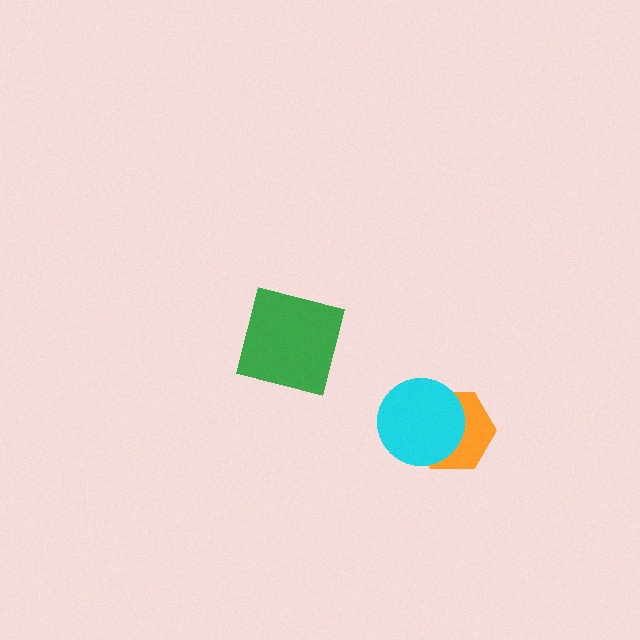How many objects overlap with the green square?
0 objects overlap with the green square.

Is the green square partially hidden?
No, no other shape covers it.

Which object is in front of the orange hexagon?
The cyan circle is in front of the orange hexagon.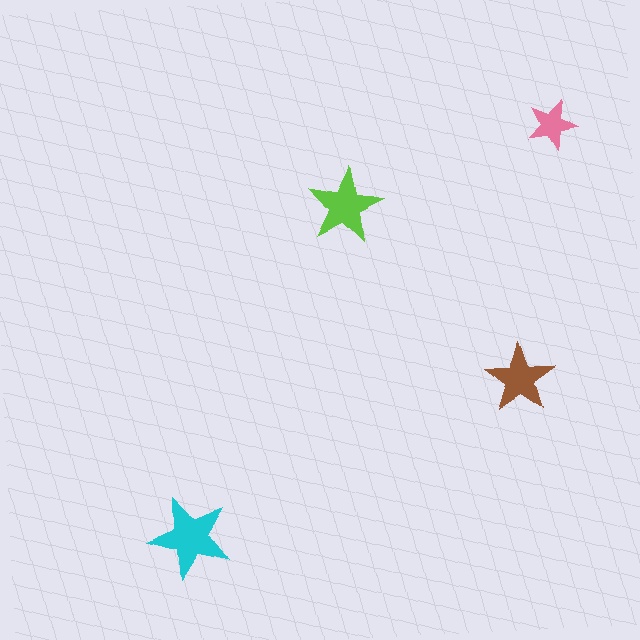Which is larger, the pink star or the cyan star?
The cyan one.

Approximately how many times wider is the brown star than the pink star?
About 1.5 times wider.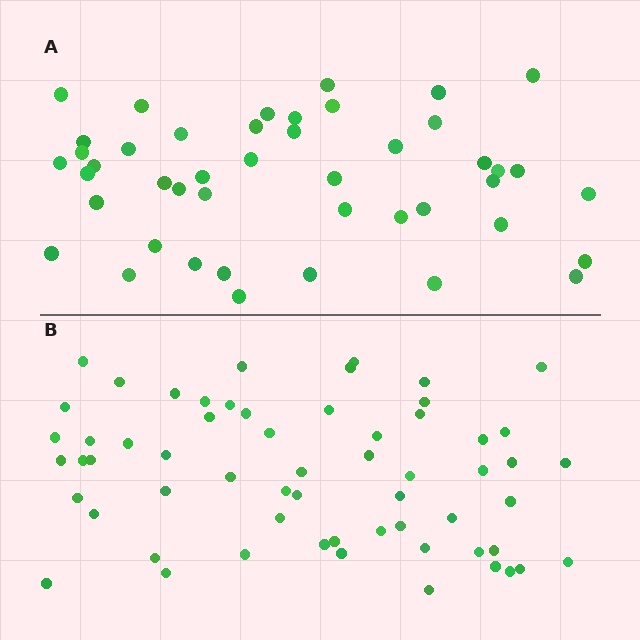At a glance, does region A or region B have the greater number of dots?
Region B (the bottom region) has more dots.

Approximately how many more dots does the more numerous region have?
Region B has approximately 15 more dots than region A.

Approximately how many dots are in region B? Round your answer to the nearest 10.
About 60 dots.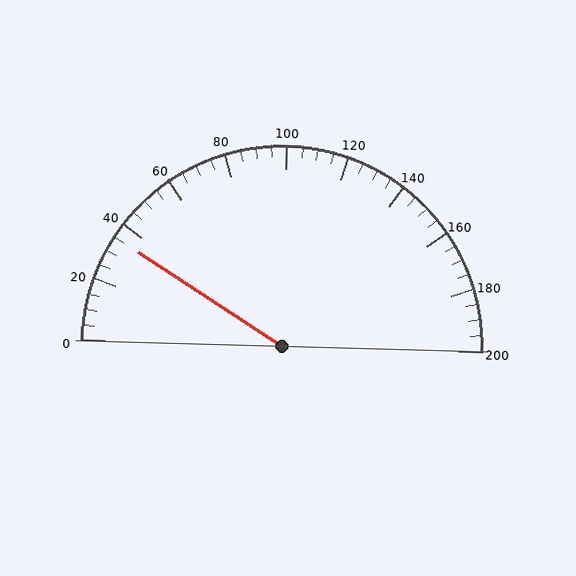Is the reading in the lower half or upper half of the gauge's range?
The reading is in the lower half of the range (0 to 200).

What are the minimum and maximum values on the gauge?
The gauge ranges from 0 to 200.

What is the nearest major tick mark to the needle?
The nearest major tick mark is 40.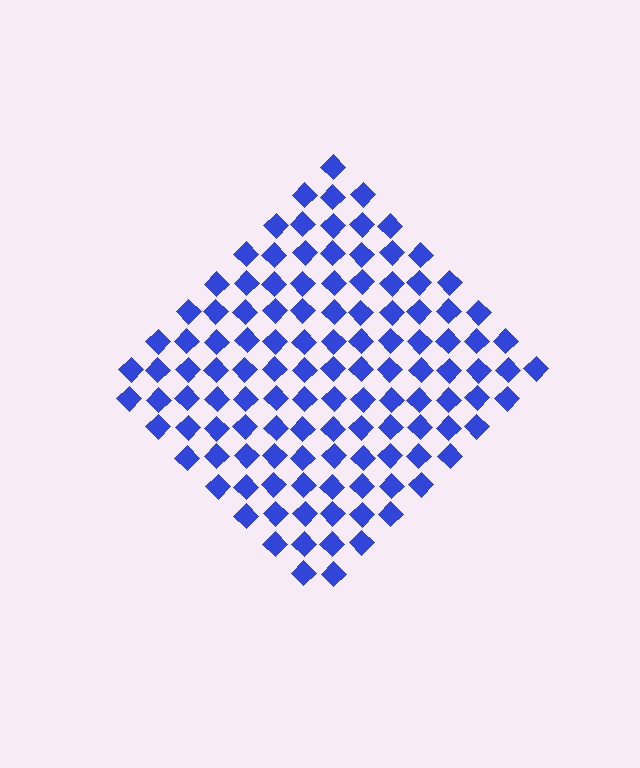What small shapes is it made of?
It is made of small diamonds.